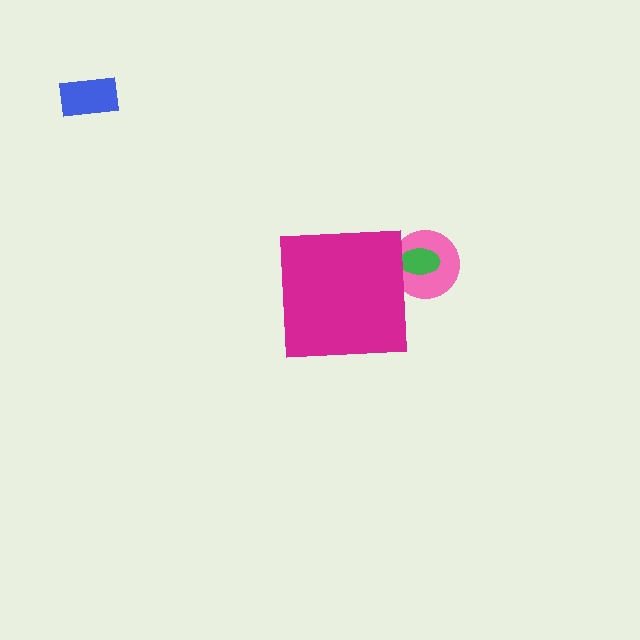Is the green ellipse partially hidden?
Yes, the green ellipse is partially hidden behind the magenta square.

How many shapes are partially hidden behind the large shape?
2 shapes are partially hidden.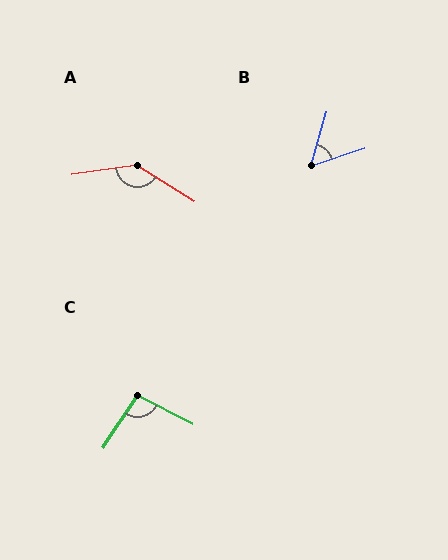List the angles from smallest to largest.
B (55°), C (96°), A (140°).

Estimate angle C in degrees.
Approximately 96 degrees.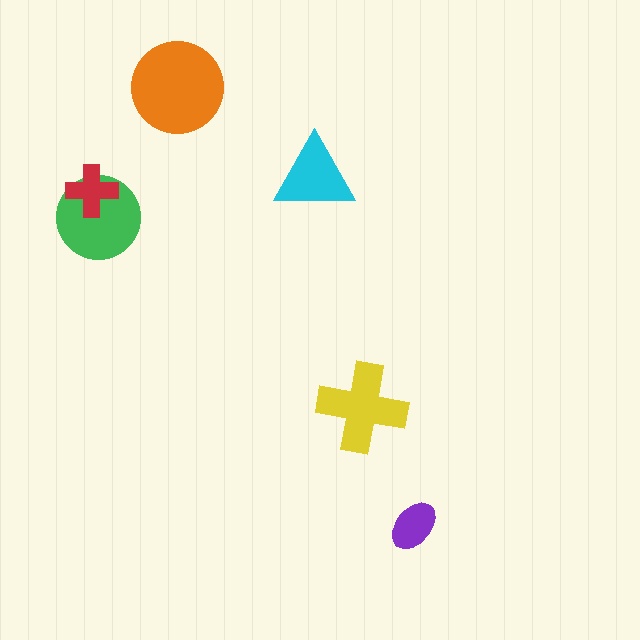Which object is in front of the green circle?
The red cross is in front of the green circle.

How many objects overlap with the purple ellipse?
0 objects overlap with the purple ellipse.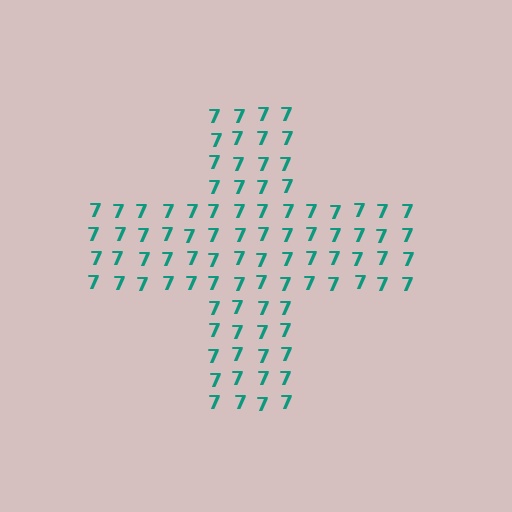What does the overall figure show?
The overall figure shows a cross.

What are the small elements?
The small elements are digit 7's.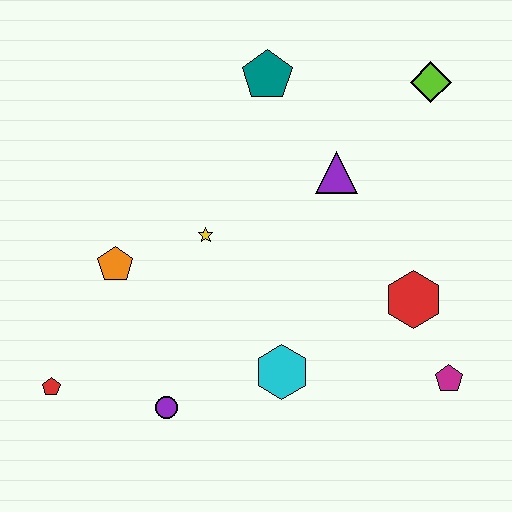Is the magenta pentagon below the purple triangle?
Yes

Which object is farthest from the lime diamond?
The red pentagon is farthest from the lime diamond.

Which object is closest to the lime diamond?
The purple triangle is closest to the lime diamond.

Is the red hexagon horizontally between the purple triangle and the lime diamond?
Yes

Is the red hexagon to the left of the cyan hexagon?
No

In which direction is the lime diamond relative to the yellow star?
The lime diamond is to the right of the yellow star.